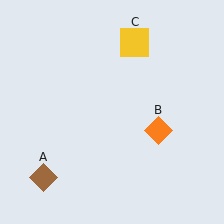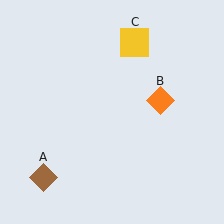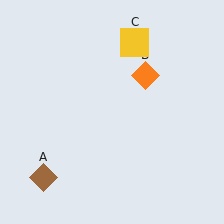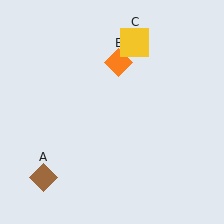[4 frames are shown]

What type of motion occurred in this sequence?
The orange diamond (object B) rotated counterclockwise around the center of the scene.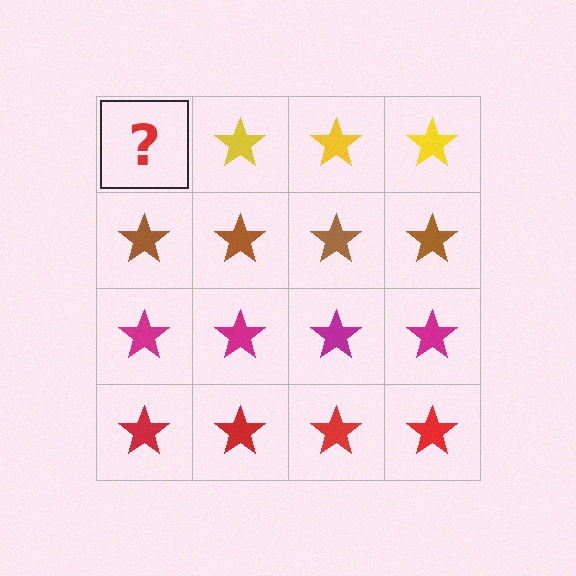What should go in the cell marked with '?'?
The missing cell should contain a yellow star.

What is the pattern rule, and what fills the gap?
The rule is that each row has a consistent color. The gap should be filled with a yellow star.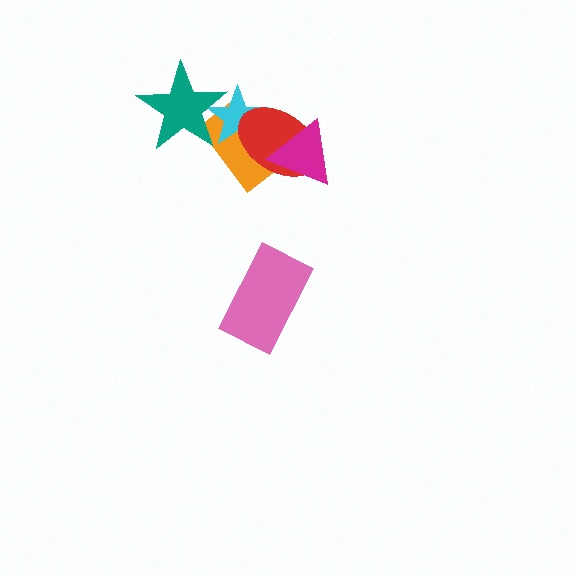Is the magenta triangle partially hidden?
No, no other shape covers it.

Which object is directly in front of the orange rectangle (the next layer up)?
The cyan star is directly in front of the orange rectangle.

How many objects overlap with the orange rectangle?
4 objects overlap with the orange rectangle.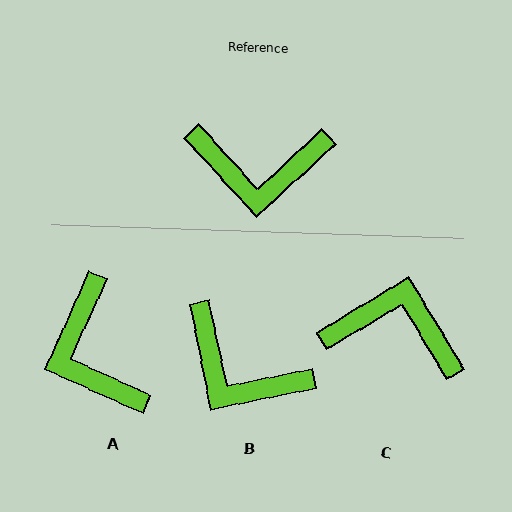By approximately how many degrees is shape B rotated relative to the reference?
Approximately 31 degrees clockwise.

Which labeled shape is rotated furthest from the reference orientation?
C, about 168 degrees away.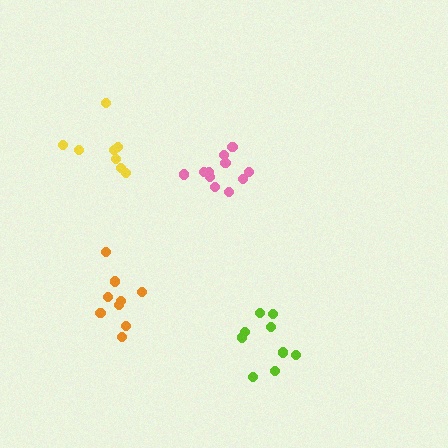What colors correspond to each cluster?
The clusters are colored: orange, lime, yellow, pink.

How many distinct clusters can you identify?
There are 4 distinct clusters.